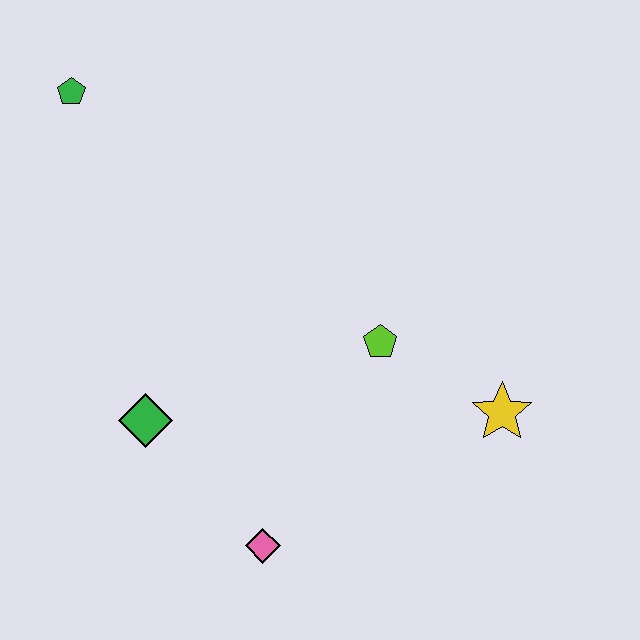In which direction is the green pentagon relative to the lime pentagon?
The green pentagon is to the left of the lime pentagon.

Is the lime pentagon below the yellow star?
No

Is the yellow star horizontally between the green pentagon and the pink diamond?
No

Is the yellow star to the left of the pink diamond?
No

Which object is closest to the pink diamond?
The green diamond is closest to the pink diamond.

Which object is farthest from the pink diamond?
The green pentagon is farthest from the pink diamond.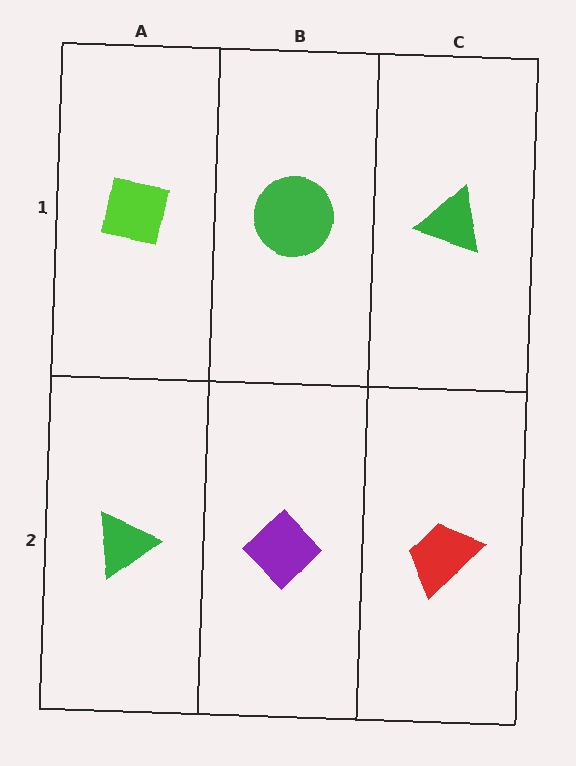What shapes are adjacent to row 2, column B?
A green circle (row 1, column B), a green triangle (row 2, column A), a red trapezoid (row 2, column C).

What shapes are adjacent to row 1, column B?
A purple diamond (row 2, column B), a lime square (row 1, column A), a green triangle (row 1, column C).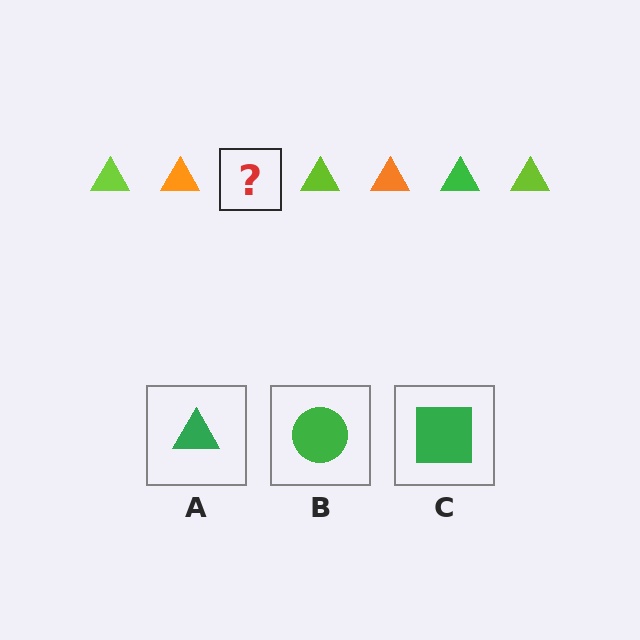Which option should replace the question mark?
Option A.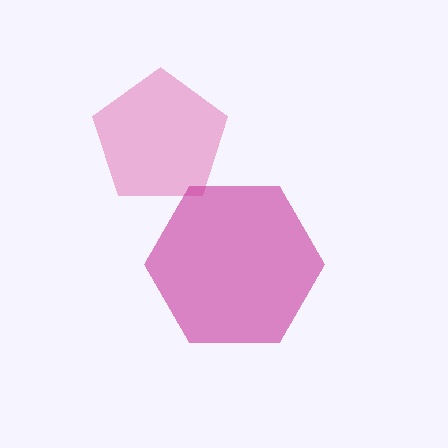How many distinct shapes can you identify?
There are 2 distinct shapes: a pink pentagon, a magenta hexagon.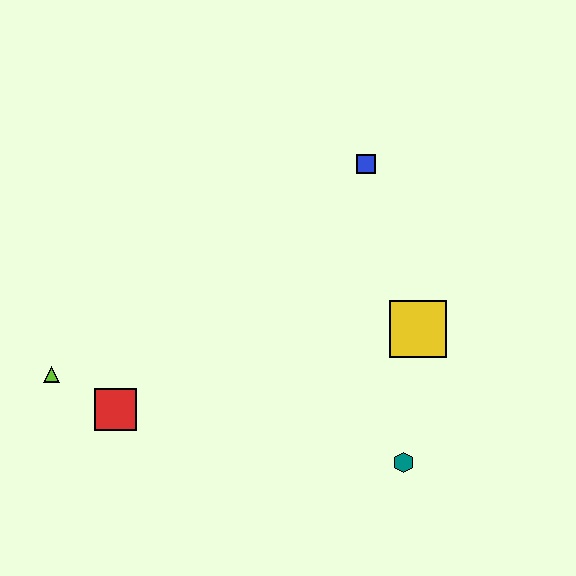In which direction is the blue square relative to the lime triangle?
The blue square is to the right of the lime triangle.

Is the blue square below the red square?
No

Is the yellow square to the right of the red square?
Yes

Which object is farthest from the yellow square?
The lime triangle is farthest from the yellow square.